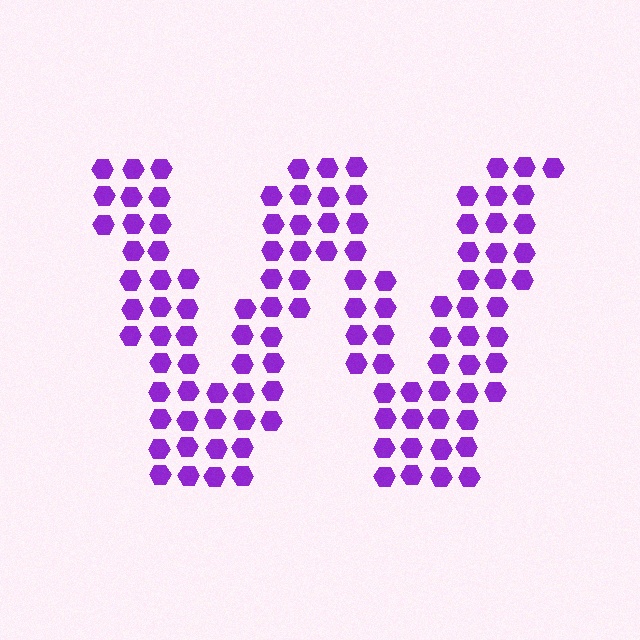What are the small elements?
The small elements are hexagons.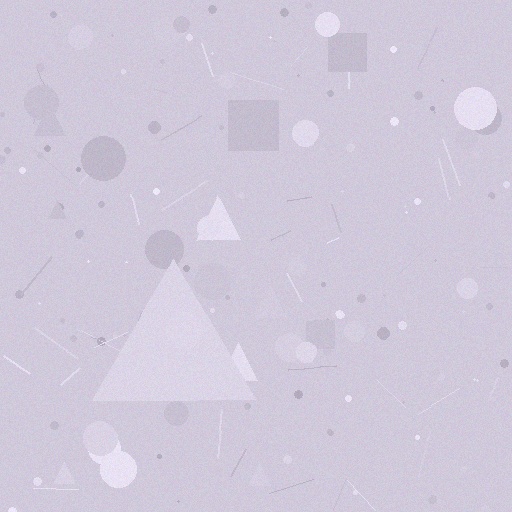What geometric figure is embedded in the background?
A triangle is embedded in the background.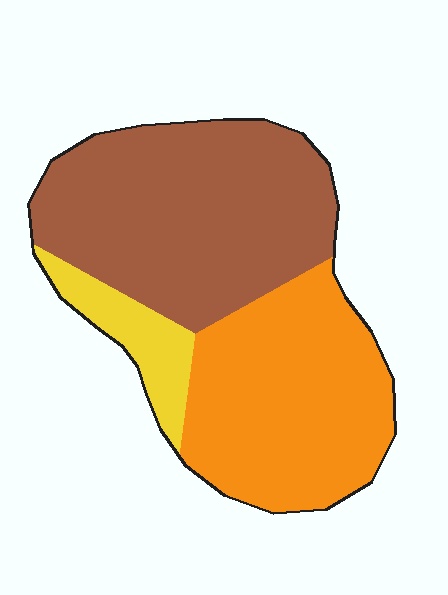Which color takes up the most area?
Brown, at roughly 50%.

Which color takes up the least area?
Yellow, at roughly 10%.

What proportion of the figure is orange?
Orange covers 41% of the figure.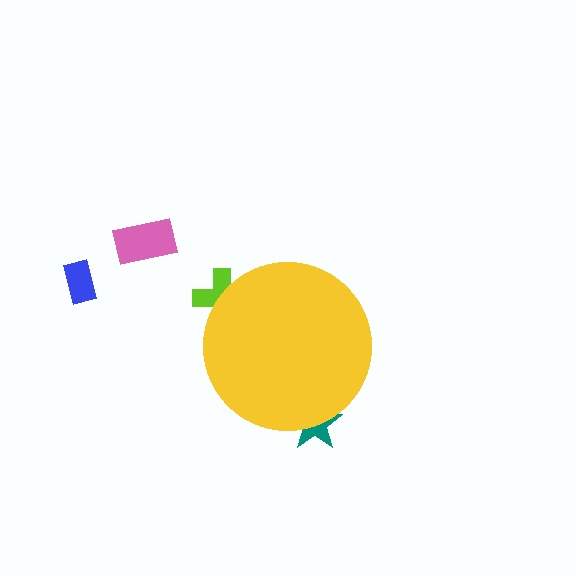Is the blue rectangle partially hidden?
No, the blue rectangle is fully visible.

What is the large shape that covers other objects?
A yellow circle.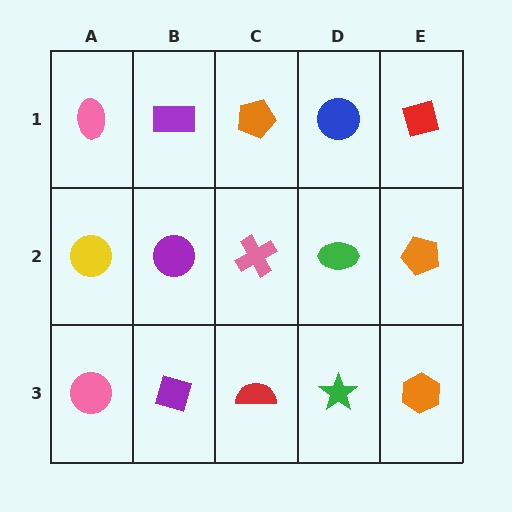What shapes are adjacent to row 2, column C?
An orange pentagon (row 1, column C), a red semicircle (row 3, column C), a purple circle (row 2, column B), a green ellipse (row 2, column D).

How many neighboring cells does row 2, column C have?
4.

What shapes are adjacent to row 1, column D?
A green ellipse (row 2, column D), an orange pentagon (row 1, column C), a red square (row 1, column E).